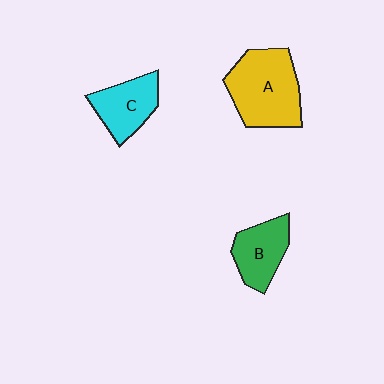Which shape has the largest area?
Shape A (yellow).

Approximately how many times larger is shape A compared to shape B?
Approximately 1.7 times.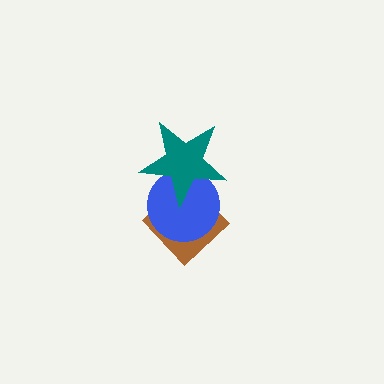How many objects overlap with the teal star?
2 objects overlap with the teal star.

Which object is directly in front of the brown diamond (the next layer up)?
The blue circle is directly in front of the brown diamond.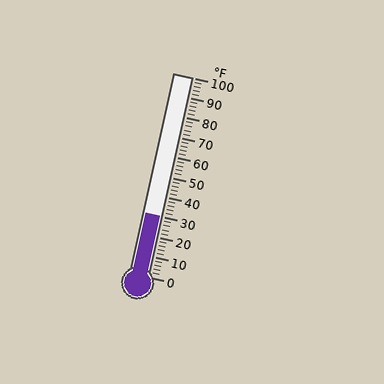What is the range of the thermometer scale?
The thermometer scale ranges from 0°F to 100°F.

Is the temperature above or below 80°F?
The temperature is below 80°F.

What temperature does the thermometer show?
The thermometer shows approximately 30°F.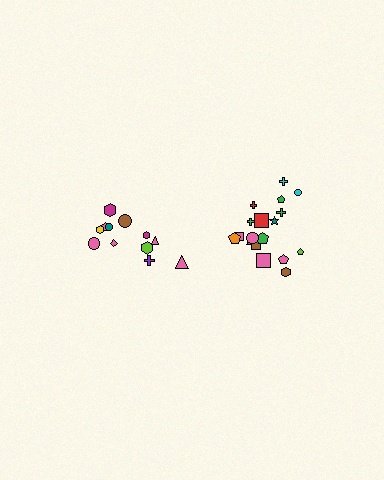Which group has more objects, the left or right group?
The right group.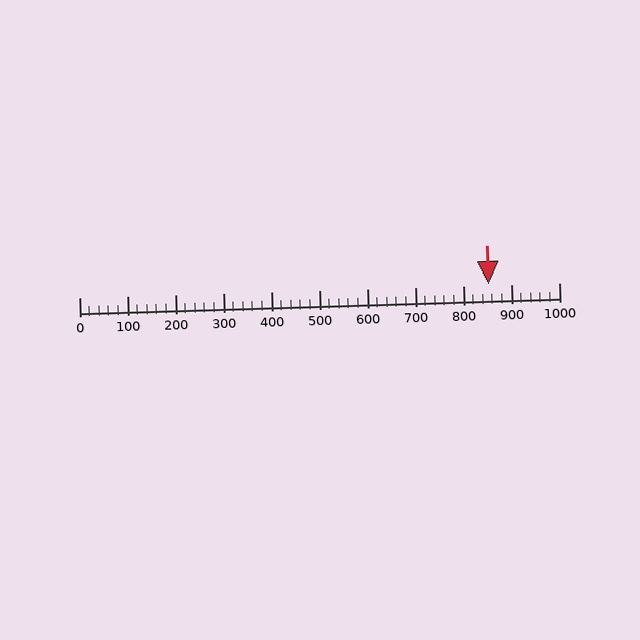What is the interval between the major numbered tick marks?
The major tick marks are spaced 100 units apart.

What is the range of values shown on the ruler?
The ruler shows values from 0 to 1000.